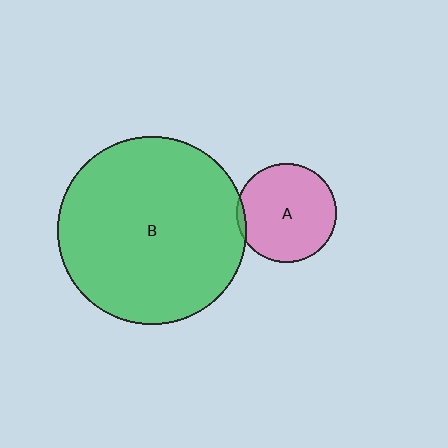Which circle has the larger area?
Circle B (green).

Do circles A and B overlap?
Yes.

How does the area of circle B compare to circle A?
Approximately 3.6 times.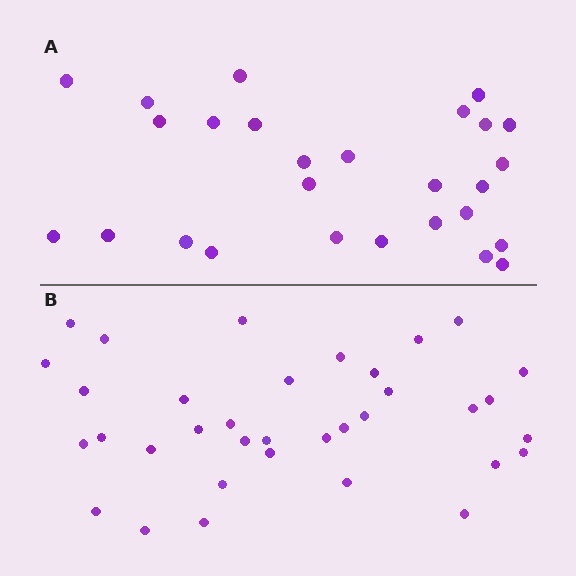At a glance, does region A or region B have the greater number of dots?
Region B (the bottom region) has more dots.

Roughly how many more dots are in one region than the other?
Region B has roughly 8 or so more dots than region A.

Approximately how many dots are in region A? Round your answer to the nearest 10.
About 30 dots. (The exact count is 27, which rounds to 30.)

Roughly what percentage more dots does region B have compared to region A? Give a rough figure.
About 30% more.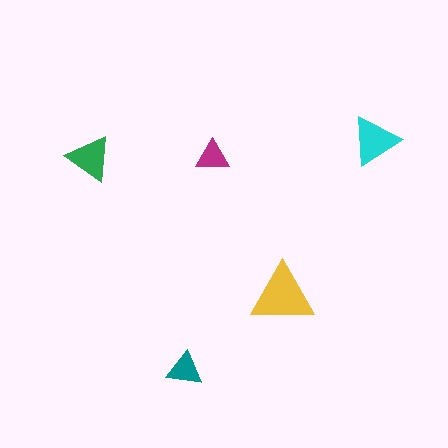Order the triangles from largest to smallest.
the yellow one, the cyan one, the green one, the teal one, the magenta one.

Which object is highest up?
The cyan triangle is topmost.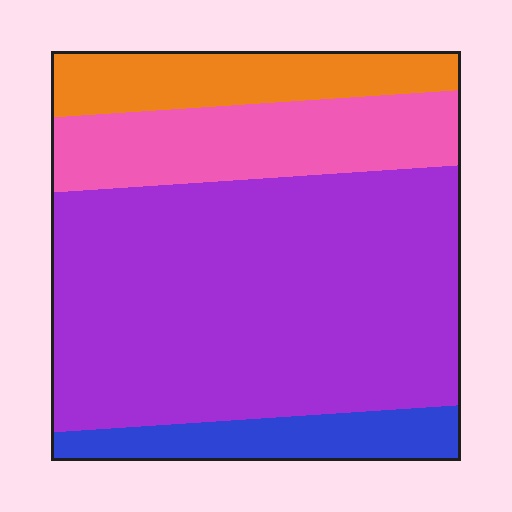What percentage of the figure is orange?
Orange takes up about one eighth (1/8) of the figure.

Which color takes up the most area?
Purple, at roughly 60%.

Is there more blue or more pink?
Pink.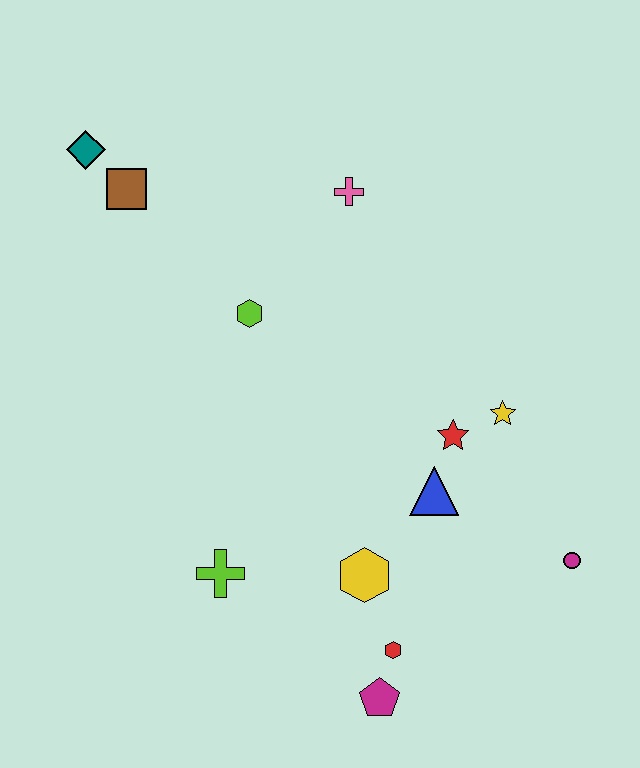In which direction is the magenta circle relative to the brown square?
The magenta circle is to the right of the brown square.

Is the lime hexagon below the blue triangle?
No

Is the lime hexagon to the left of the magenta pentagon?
Yes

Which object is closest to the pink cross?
The lime hexagon is closest to the pink cross.